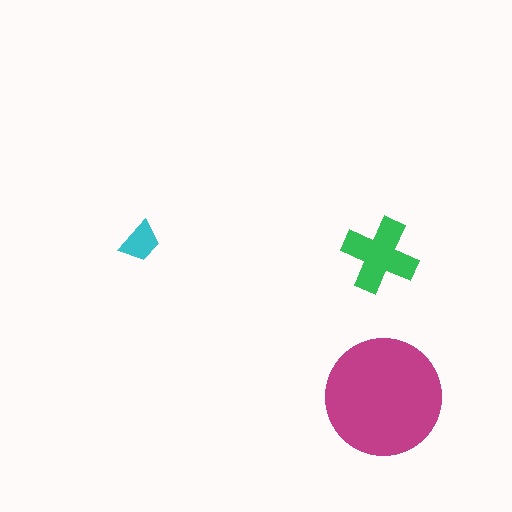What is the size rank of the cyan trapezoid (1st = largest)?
3rd.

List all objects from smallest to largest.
The cyan trapezoid, the green cross, the magenta circle.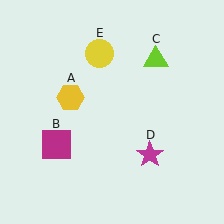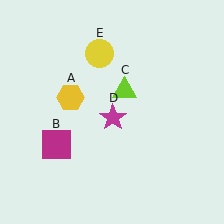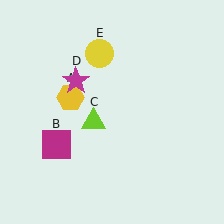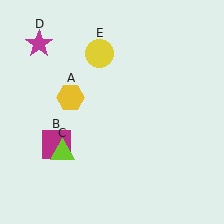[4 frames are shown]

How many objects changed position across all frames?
2 objects changed position: lime triangle (object C), magenta star (object D).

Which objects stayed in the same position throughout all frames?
Yellow hexagon (object A) and magenta square (object B) and yellow circle (object E) remained stationary.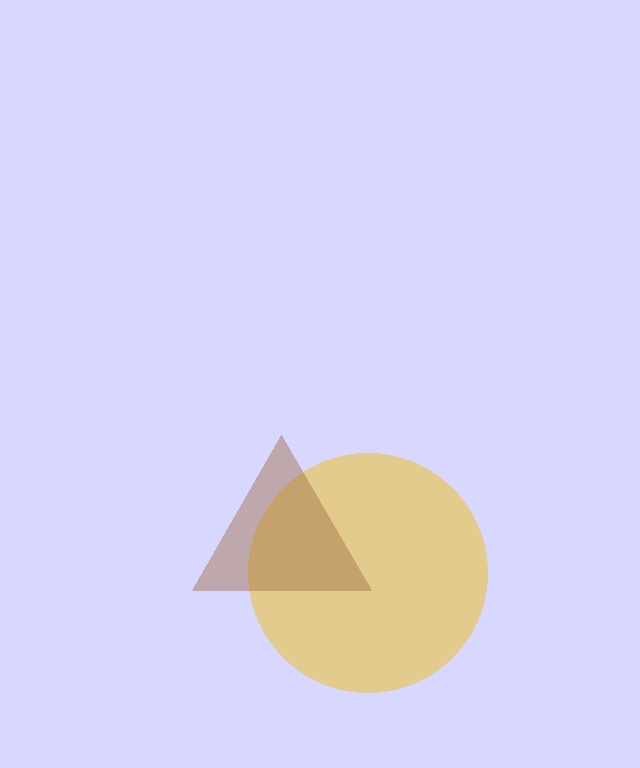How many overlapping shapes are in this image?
There are 2 overlapping shapes in the image.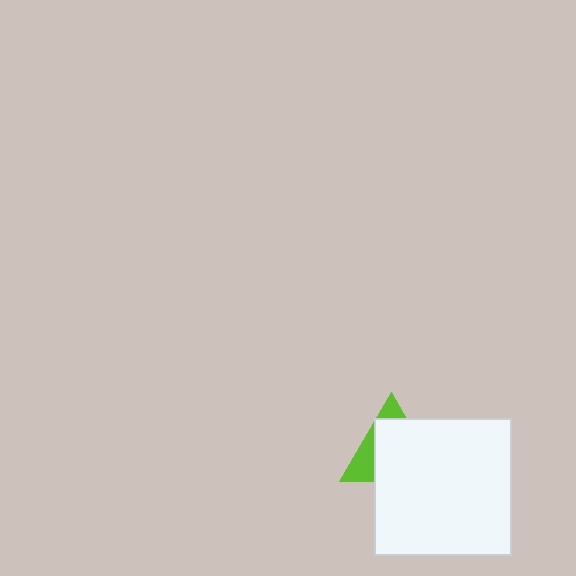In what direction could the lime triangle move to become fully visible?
The lime triangle could move toward the upper-left. That would shift it out from behind the white square entirely.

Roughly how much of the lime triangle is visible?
A small part of it is visible (roughly 30%).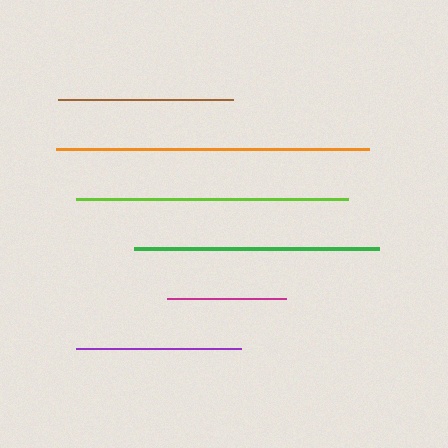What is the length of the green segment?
The green segment is approximately 245 pixels long.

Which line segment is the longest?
The orange line is the longest at approximately 314 pixels.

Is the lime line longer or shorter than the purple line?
The lime line is longer than the purple line.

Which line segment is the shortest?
The magenta line is the shortest at approximately 119 pixels.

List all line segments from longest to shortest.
From longest to shortest: orange, lime, green, brown, purple, magenta.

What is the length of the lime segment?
The lime segment is approximately 271 pixels long.